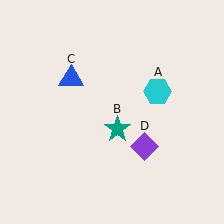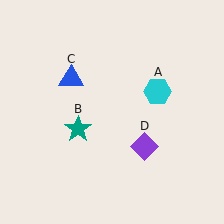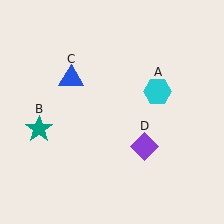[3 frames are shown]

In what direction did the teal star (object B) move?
The teal star (object B) moved left.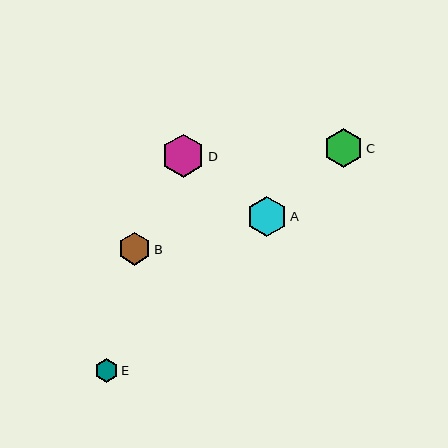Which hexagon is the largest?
Hexagon D is the largest with a size of approximately 44 pixels.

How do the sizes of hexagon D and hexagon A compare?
Hexagon D and hexagon A are approximately the same size.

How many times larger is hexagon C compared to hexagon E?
Hexagon C is approximately 1.7 times the size of hexagon E.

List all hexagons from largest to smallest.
From largest to smallest: D, A, C, B, E.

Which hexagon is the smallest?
Hexagon E is the smallest with a size of approximately 23 pixels.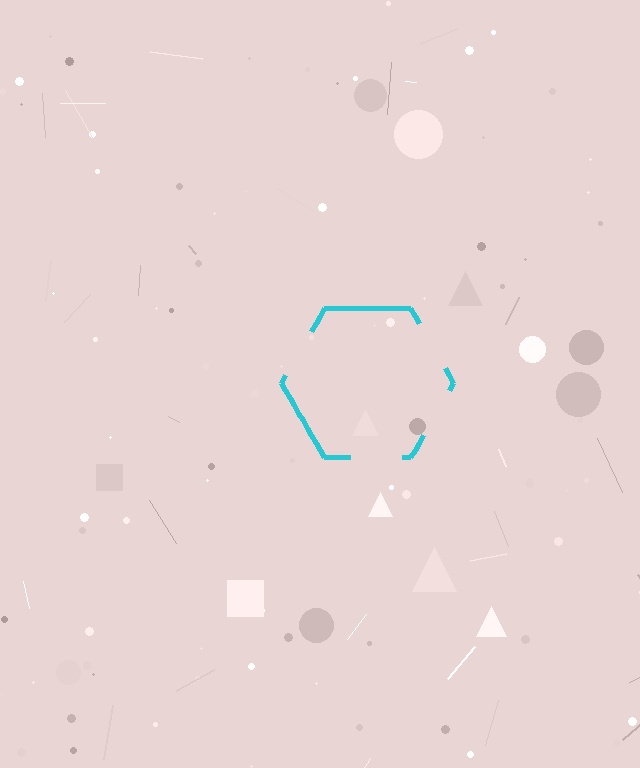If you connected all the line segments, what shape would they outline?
They would outline a hexagon.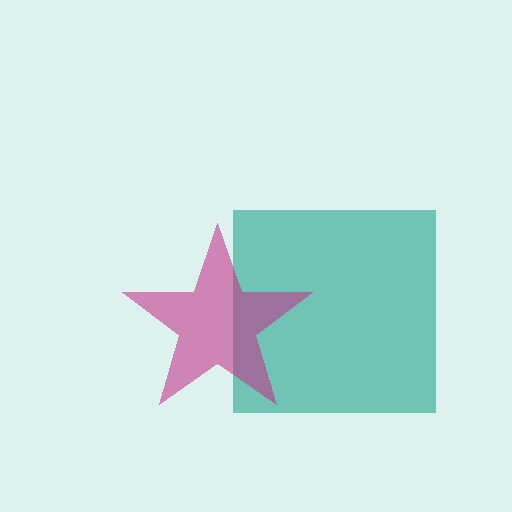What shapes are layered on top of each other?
The layered shapes are: a teal square, a magenta star.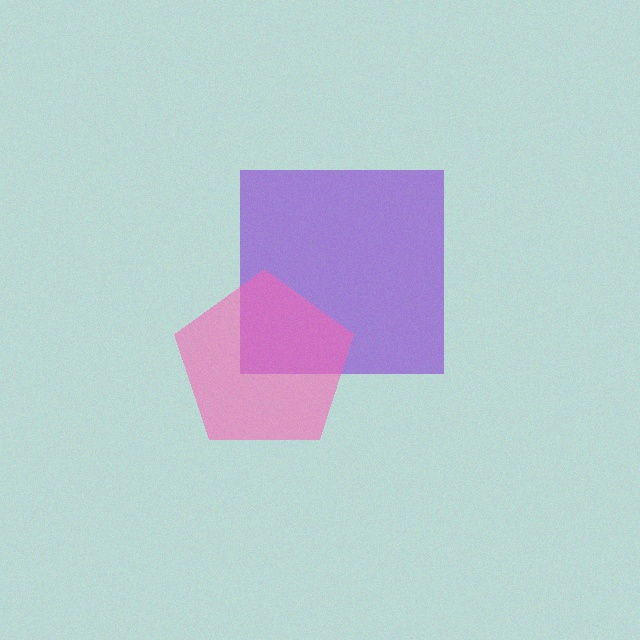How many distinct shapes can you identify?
There are 2 distinct shapes: a purple square, a pink pentagon.